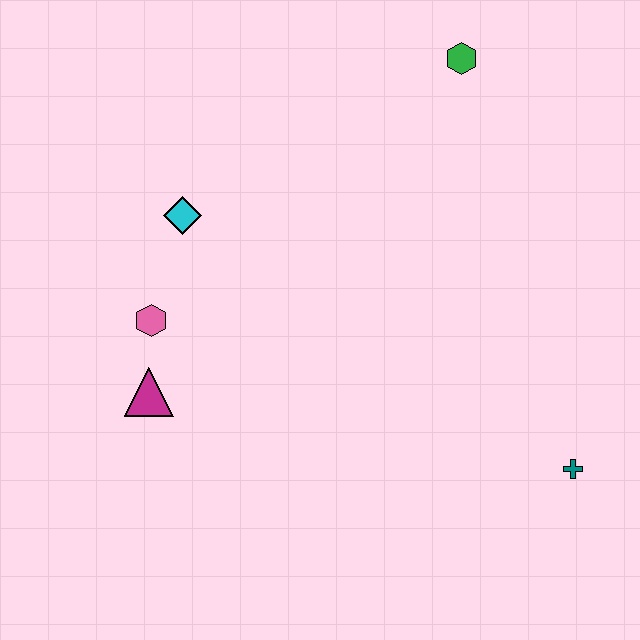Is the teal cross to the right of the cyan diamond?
Yes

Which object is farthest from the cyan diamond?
The teal cross is farthest from the cyan diamond.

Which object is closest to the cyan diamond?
The pink hexagon is closest to the cyan diamond.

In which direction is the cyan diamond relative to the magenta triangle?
The cyan diamond is above the magenta triangle.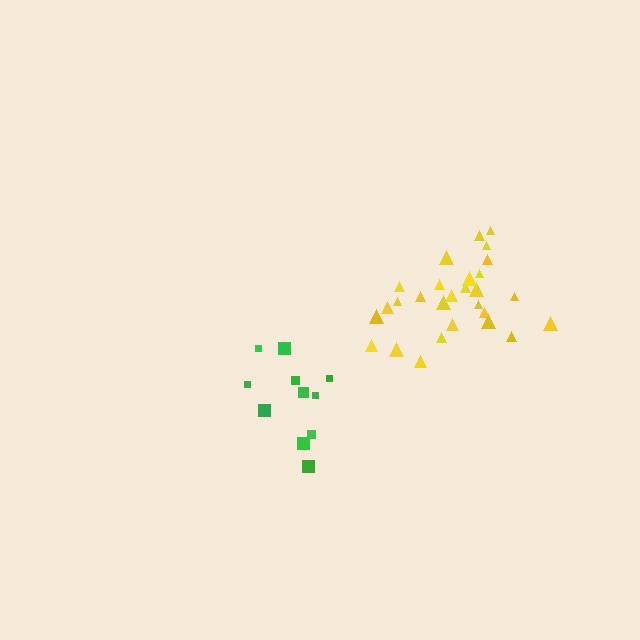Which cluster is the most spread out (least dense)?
Green.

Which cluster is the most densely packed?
Yellow.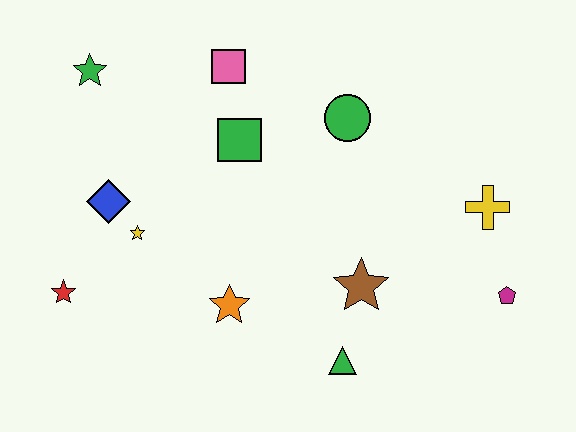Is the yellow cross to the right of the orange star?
Yes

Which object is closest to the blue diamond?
The yellow star is closest to the blue diamond.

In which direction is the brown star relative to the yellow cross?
The brown star is to the left of the yellow cross.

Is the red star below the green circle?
Yes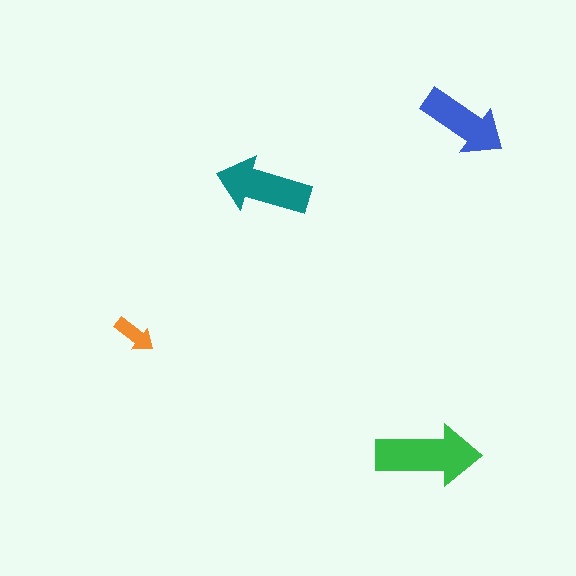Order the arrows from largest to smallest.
the green one, the teal one, the blue one, the orange one.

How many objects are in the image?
There are 4 objects in the image.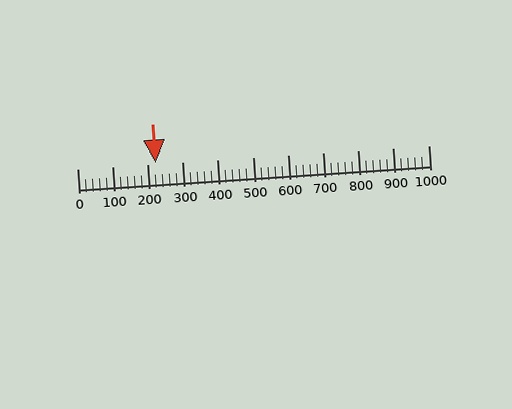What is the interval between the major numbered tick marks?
The major tick marks are spaced 100 units apart.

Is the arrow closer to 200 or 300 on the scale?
The arrow is closer to 200.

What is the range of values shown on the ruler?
The ruler shows values from 0 to 1000.